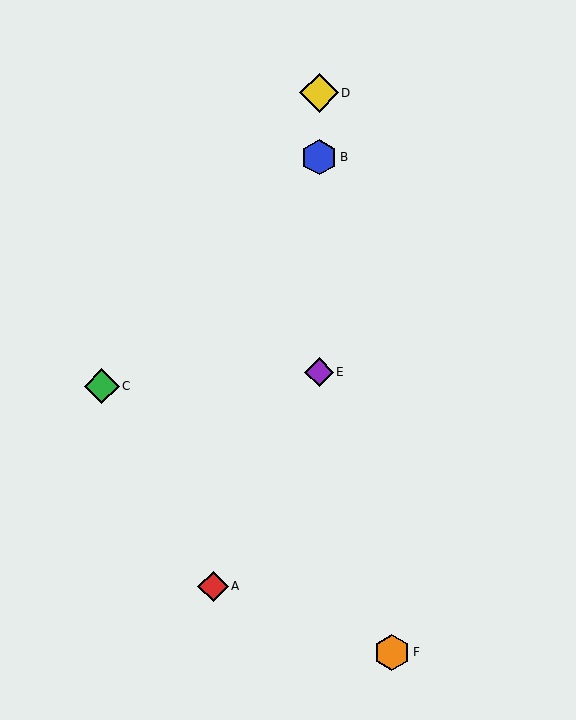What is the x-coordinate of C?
Object C is at x≈102.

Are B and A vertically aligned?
No, B is at x≈319 and A is at x≈213.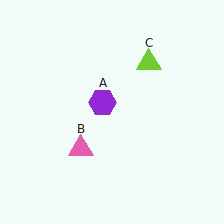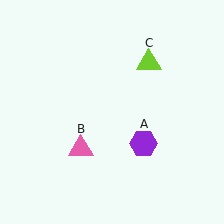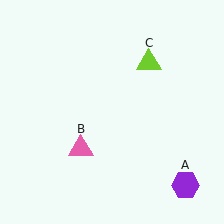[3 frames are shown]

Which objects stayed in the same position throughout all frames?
Pink triangle (object B) and lime triangle (object C) remained stationary.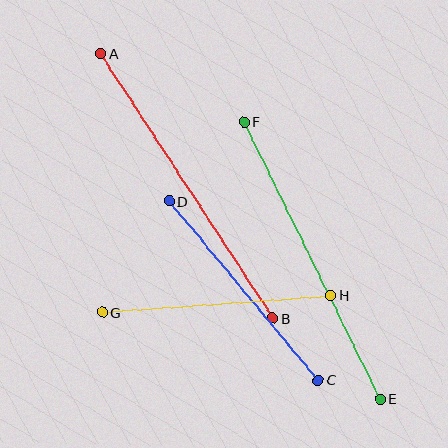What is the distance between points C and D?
The distance is approximately 233 pixels.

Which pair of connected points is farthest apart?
Points A and B are farthest apart.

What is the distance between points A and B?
The distance is approximately 316 pixels.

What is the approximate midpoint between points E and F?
The midpoint is at approximately (312, 260) pixels.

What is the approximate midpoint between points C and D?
The midpoint is at approximately (243, 291) pixels.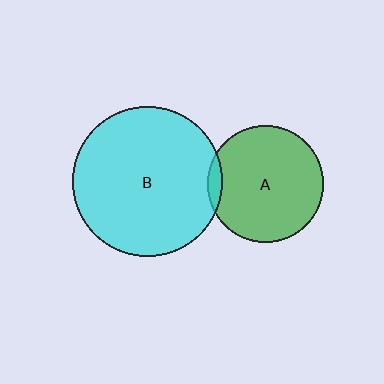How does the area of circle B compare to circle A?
Approximately 1.7 times.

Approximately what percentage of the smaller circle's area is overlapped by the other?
Approximately 5%.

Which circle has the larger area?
Circle B (cyan).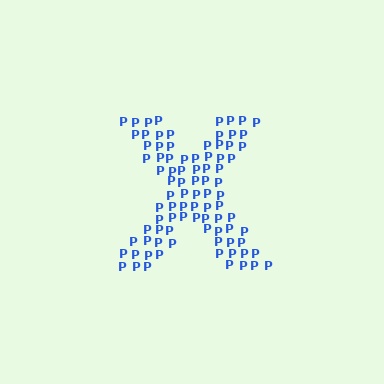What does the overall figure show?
The overall figure shows the letter X.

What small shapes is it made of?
It is made of small letter P's.